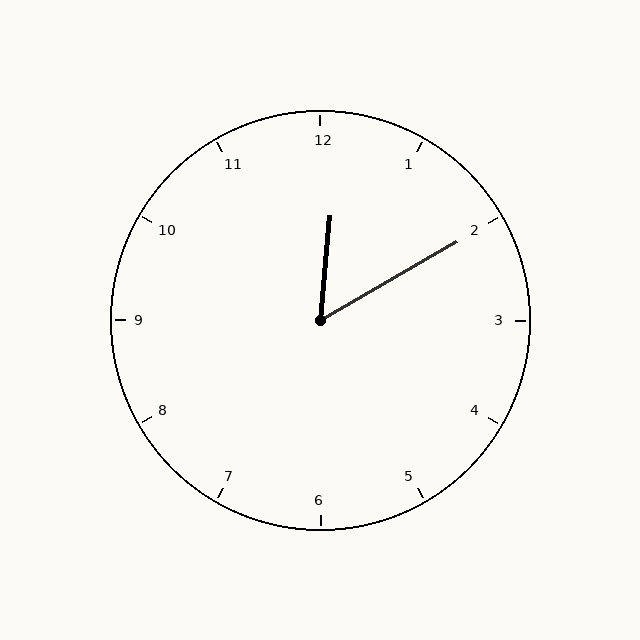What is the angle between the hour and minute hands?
Approximately 55 degrees.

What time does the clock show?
12:10.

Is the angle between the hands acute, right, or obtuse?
It is acute.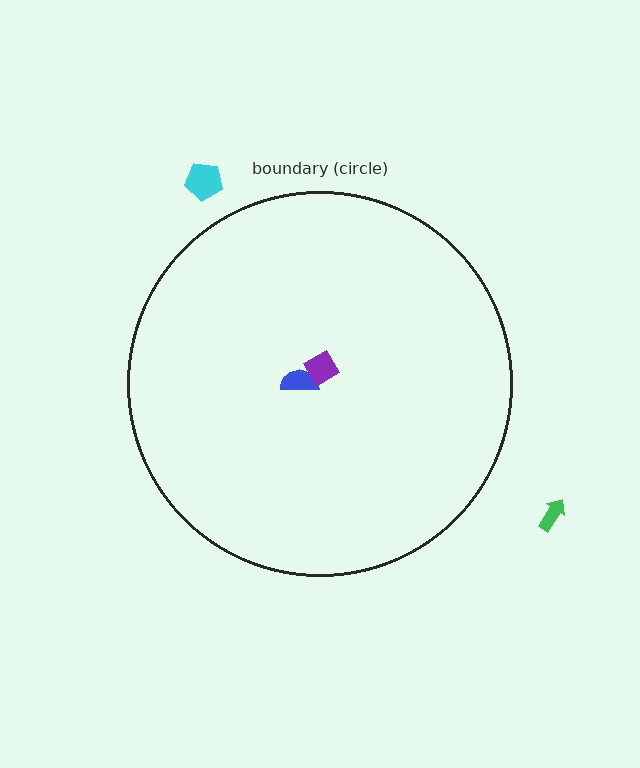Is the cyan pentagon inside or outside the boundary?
Outside.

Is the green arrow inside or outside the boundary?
Outside.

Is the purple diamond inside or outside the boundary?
Inside.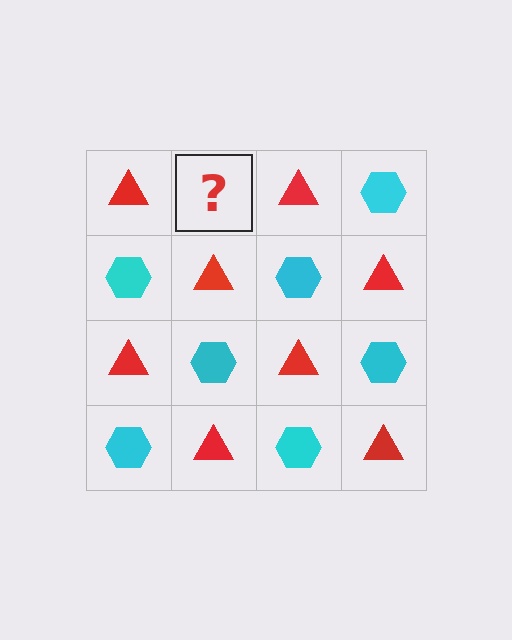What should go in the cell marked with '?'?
The missing cell should contain a cyan hexagon.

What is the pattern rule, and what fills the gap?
The rule is that it alternates red triangle and cyan hexagon in a checkerboard pattern. The gap should be filled with a cyan hexagon.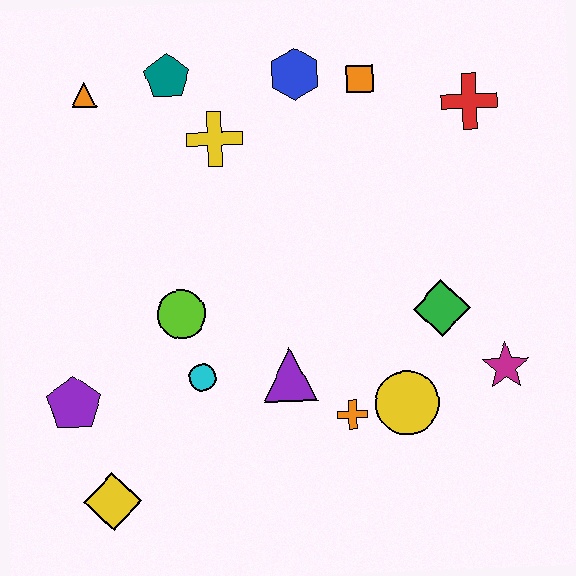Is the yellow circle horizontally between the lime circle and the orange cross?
No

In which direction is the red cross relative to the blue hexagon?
The red cross is to the right of the blue hexagon.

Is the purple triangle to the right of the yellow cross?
Yes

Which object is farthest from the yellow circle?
The orange triangle is farthest from the yellow circle.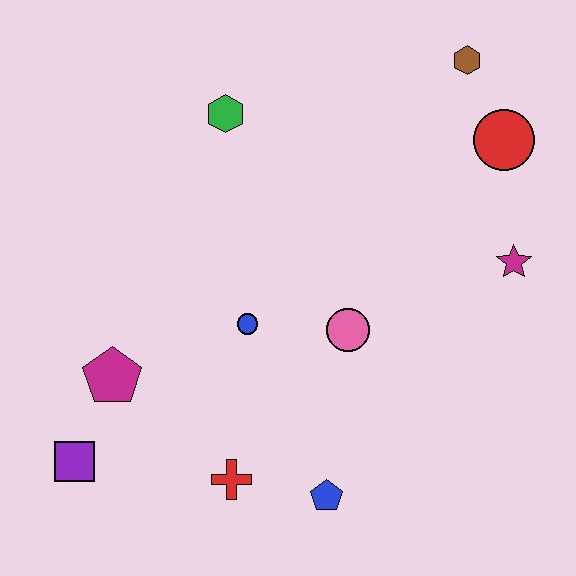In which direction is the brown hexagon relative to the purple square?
The brown hexagon is above the purple square.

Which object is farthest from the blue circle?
The brown hexagon is farthest from the blue circle.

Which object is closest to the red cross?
The blue pentagon is closest to the red cross.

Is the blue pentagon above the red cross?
No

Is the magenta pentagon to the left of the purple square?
No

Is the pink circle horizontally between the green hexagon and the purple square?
No